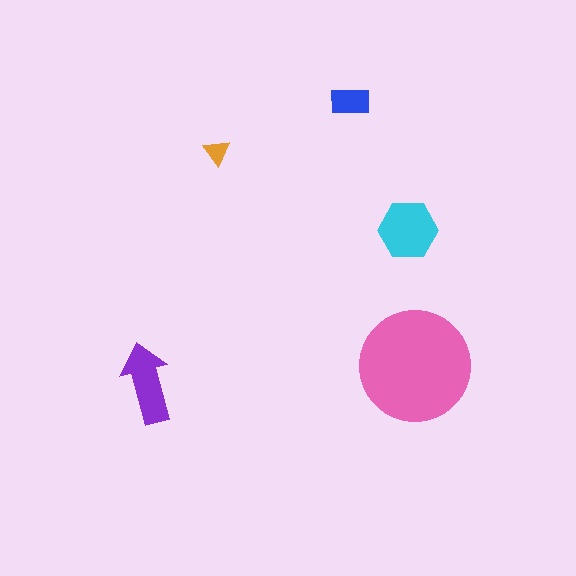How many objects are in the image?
There are 5 objects in the image.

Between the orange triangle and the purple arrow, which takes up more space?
The purple arrow.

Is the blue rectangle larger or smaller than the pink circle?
Smaller.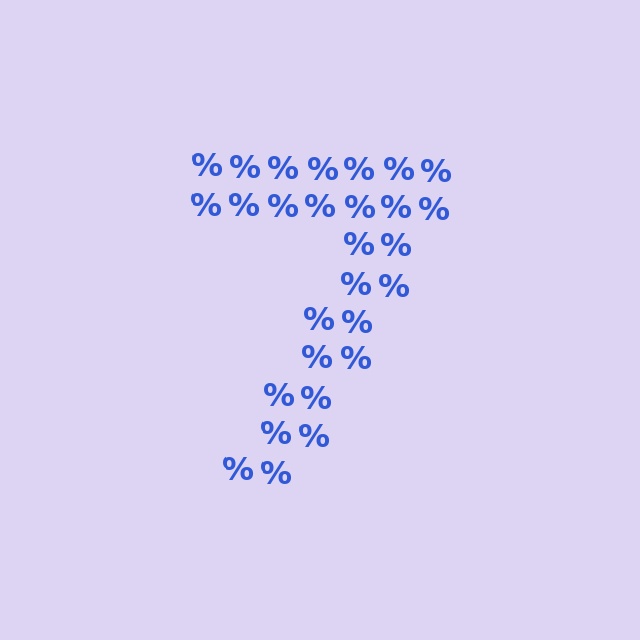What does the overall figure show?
The overall figure shows the digit 7.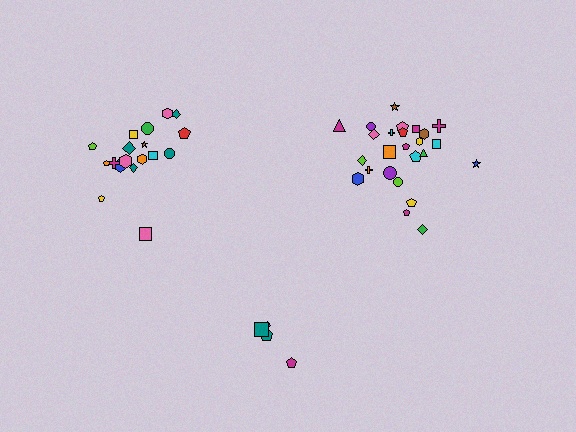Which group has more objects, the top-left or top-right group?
The top-right group.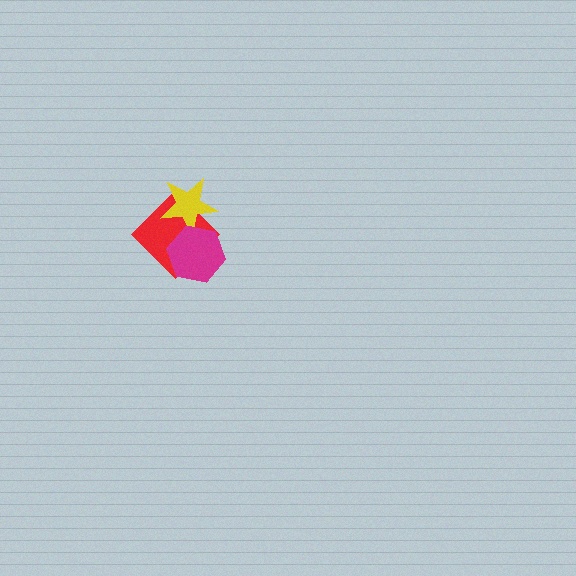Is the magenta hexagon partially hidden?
No, no other shape covers it.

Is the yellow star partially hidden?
Yes, it is partially covered by another shape.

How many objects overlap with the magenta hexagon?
2 objects overlap with the magenta hexagon.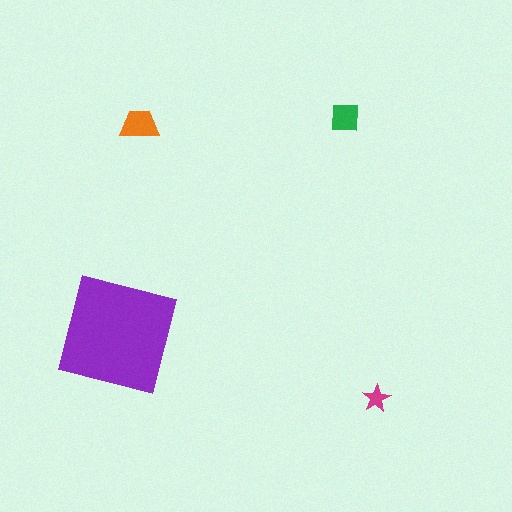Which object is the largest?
The purple square.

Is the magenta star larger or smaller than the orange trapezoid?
Smaller.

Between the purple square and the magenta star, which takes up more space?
The purple square.